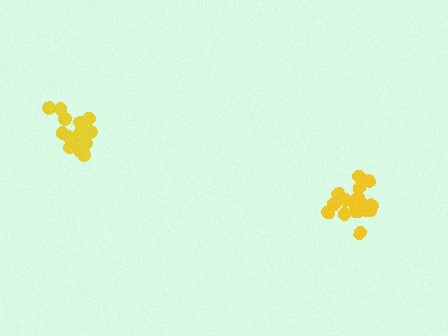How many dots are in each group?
Group 1: 17 dots, Group 2: 18 dots (35 total).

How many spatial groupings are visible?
There are 2 spatial groupings.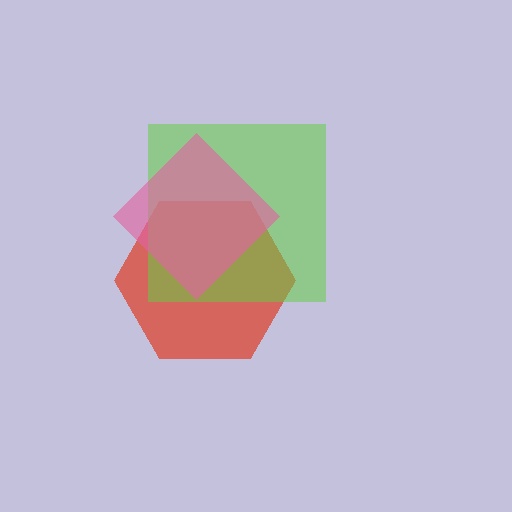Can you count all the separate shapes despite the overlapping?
Yes, there are 3 separate shapes.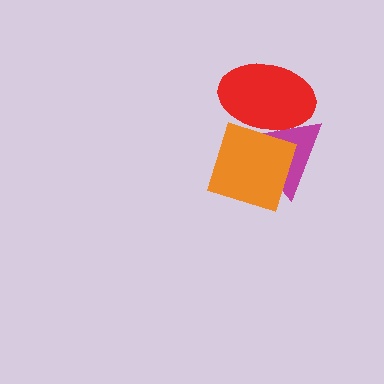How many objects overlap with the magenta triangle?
2 objects overlap with the magenta triangle.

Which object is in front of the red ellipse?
The orange square is in front of the red ellipse.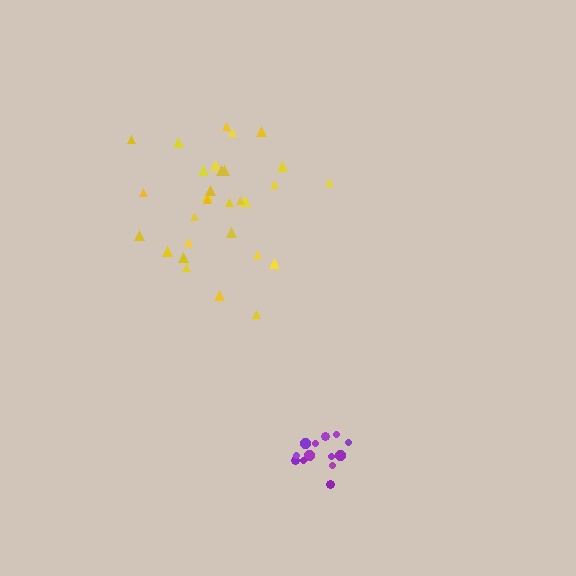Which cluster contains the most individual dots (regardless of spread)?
Yellow (30).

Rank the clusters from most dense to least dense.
purple, yellow.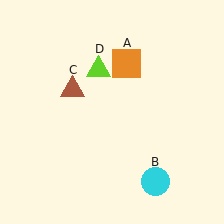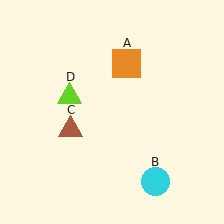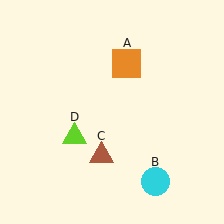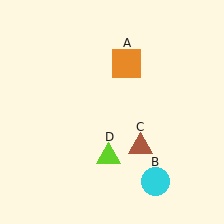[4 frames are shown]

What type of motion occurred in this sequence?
The brown triangle (object C), lime triangle (object D) rotated counterclockwise around the center of the scene.